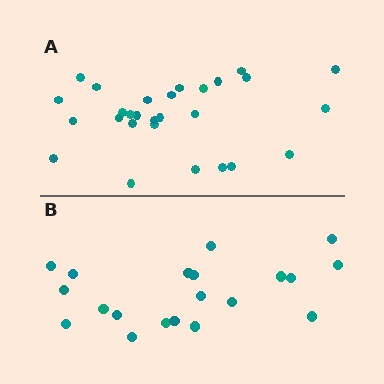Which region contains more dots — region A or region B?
Region A (the top region) has more dots.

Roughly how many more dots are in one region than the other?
Region A has roughly 8 or so more dots than region B.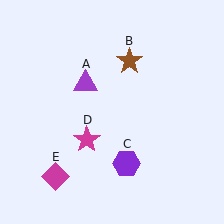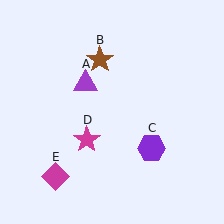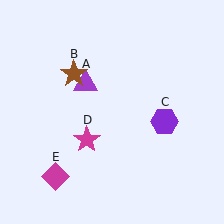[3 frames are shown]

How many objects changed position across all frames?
2 objects changed position: brown star (object B), purple hexagon (object C).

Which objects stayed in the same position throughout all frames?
Purple triangle (object A) and magenta star (object D) and magenta diamond (object E) remained stationary.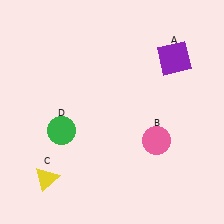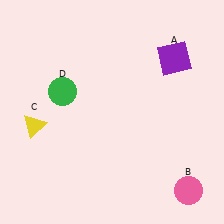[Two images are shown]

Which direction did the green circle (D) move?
The green circle (D) moved up.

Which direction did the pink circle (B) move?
The pink circle (B) moved down.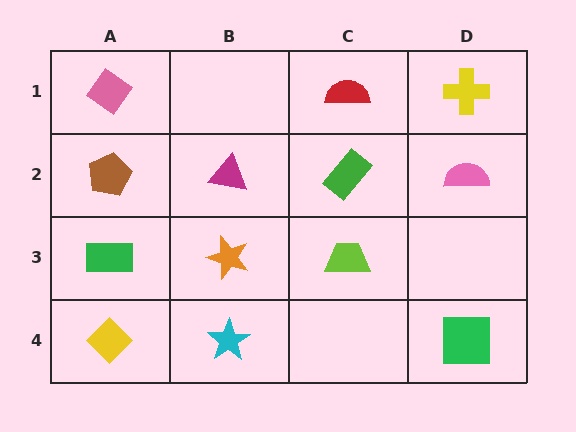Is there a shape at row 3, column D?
No, that cell is empty.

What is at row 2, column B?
A magenta triangle.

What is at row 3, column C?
A lime trapezoid.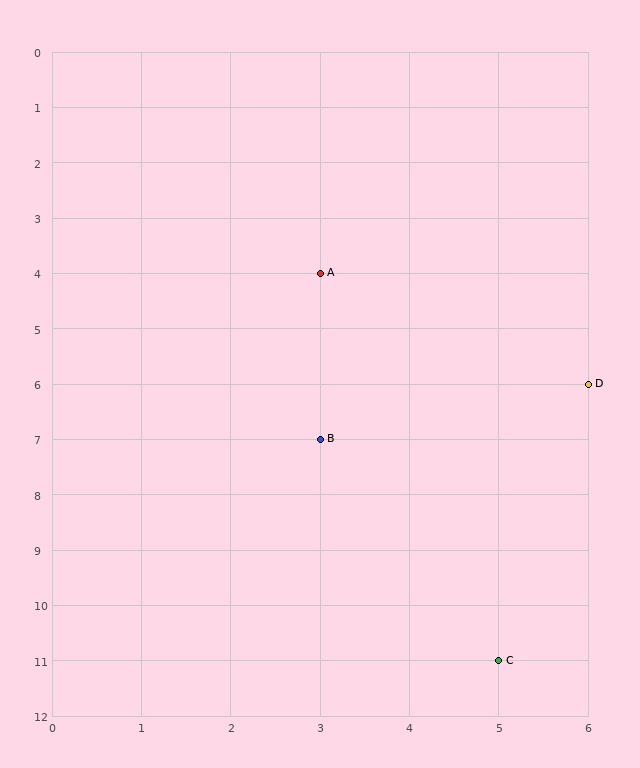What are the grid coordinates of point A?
Point A is at grid coordinates (3, 4).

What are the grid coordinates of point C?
Point C is at grid coordinates (5, 11).